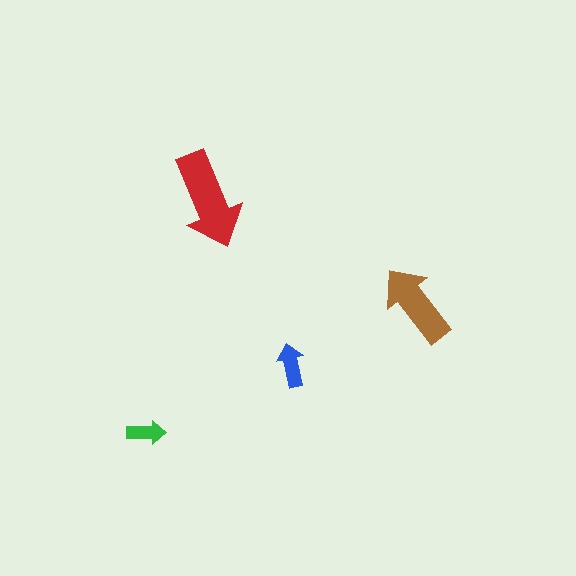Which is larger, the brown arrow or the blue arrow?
The brown one.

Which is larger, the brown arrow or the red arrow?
The red one.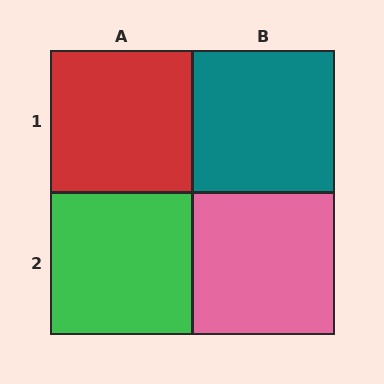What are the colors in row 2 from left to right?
Green, pink.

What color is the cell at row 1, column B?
Teal.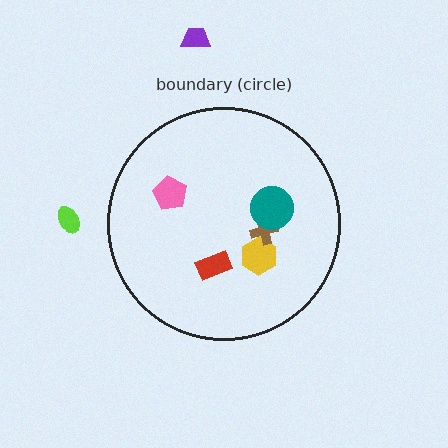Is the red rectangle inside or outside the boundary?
Inside.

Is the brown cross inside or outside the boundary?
Inside.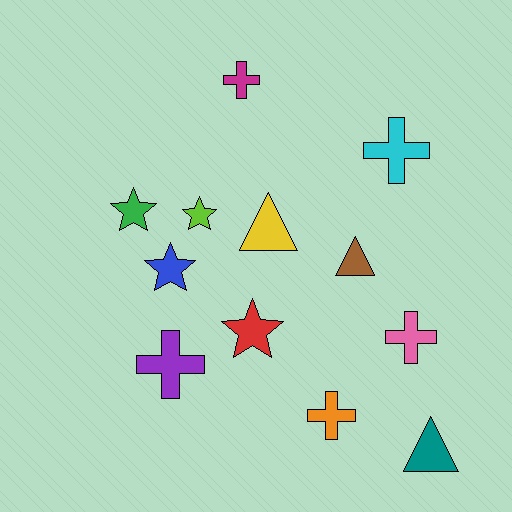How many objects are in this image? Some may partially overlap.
There are 12 objects.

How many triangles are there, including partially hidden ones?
There are 3 triangles.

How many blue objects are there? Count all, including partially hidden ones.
There is 1 blue object.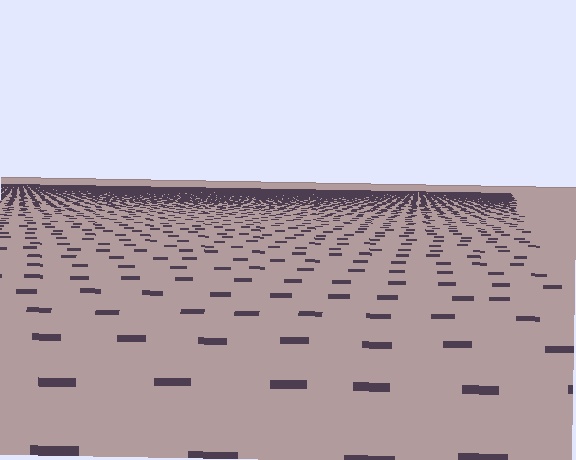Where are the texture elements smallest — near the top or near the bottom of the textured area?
Near the top.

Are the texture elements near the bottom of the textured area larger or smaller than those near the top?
Larger. Near the bottom, elements are closer to the viewer and appear at a bigger on-screen size.